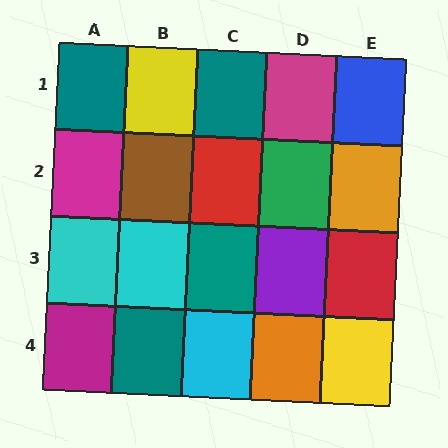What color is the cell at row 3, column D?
Purple.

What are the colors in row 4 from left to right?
Magenta, teal, cyan, orange, yellow.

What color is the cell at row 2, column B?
Brown.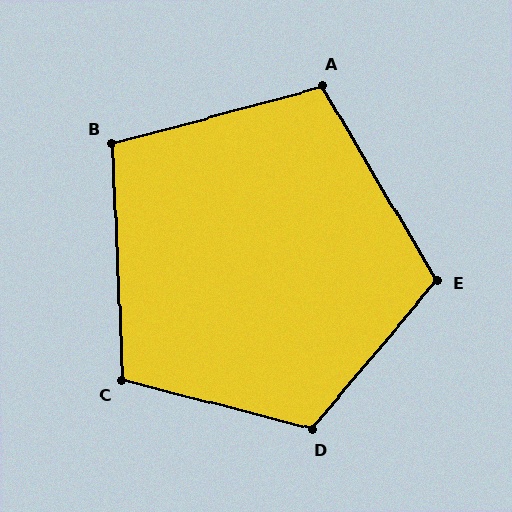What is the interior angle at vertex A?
Approximately 105 degrees (obtuse).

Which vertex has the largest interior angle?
D, at approximately 115 degrees.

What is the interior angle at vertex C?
Approximately 107 degrees (obtuse).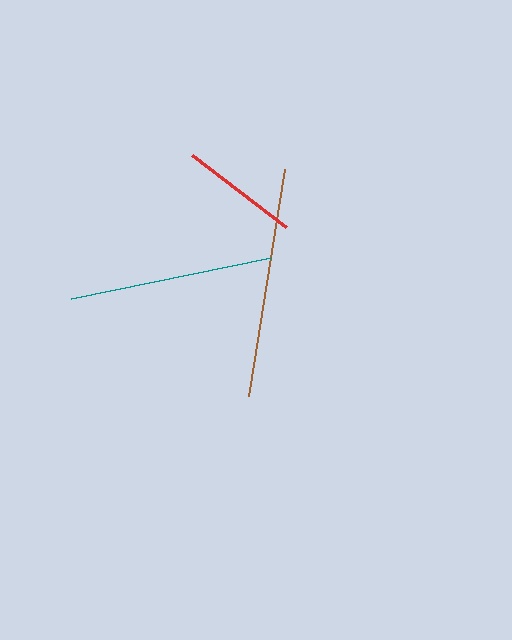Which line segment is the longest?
The brown line is the longest at approximately 230 pixels.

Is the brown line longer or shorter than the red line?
The brown line is longer than the red line.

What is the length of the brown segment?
The brown segment is approximately 230 pixels long.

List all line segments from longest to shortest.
From longest to shortest: brown, teal, red.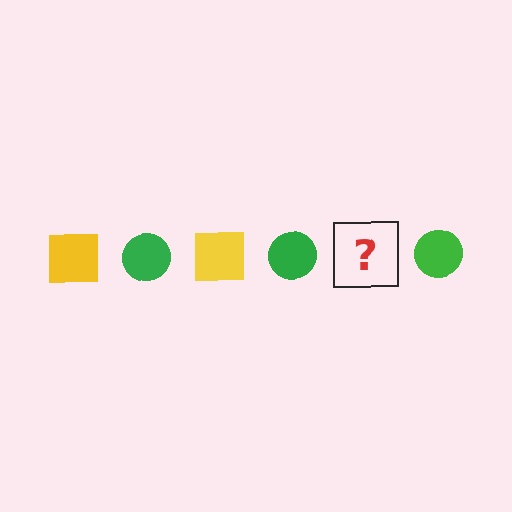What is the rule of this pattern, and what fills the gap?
The rule is that the pattern alternates between yellow square and green circle. The gap should be filled with a yellow square.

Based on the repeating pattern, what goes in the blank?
The blank should be a yellow square.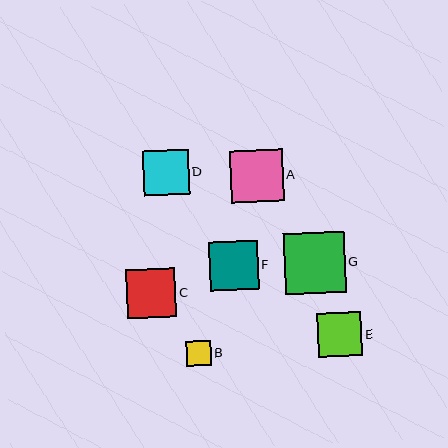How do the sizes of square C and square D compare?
Square C and square D are approximately the same size.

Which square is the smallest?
Square B is the smallest with a size of approximately 25 pixels.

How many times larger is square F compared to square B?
Square F is approximately 2.0 times the size of square B.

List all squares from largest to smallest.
From largest to smallest: G, A, F, C, D, E, B.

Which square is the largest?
Square G is the largest with a size of approximately 61 pixels.